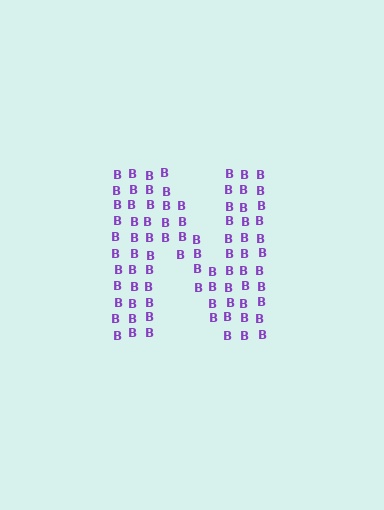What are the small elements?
The small elements are letter B's.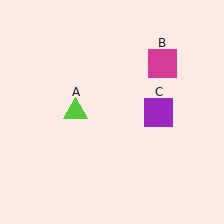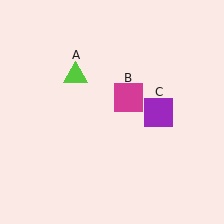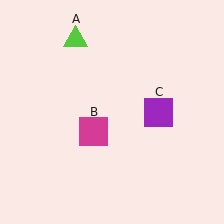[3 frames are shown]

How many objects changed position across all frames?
2 objects changed position: lime triangle (object A), magenta square (object B).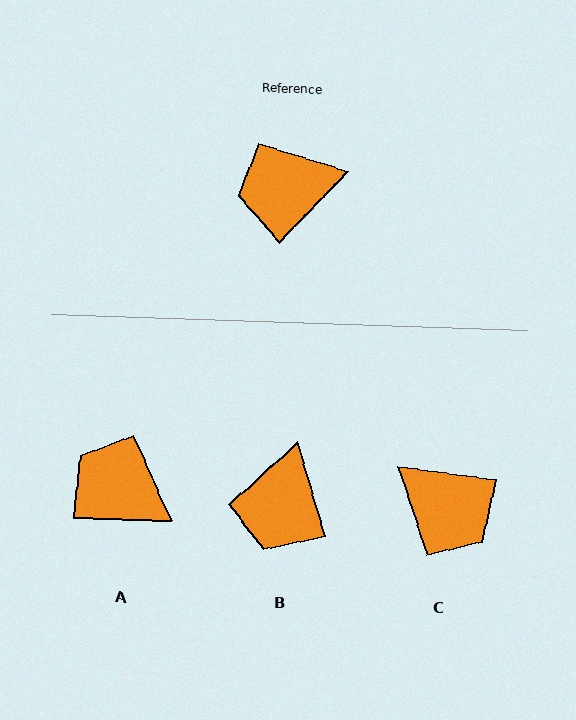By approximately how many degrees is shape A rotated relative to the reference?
Approximately 48 degrees clockwise.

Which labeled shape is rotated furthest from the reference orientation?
C, about 126 degrees away.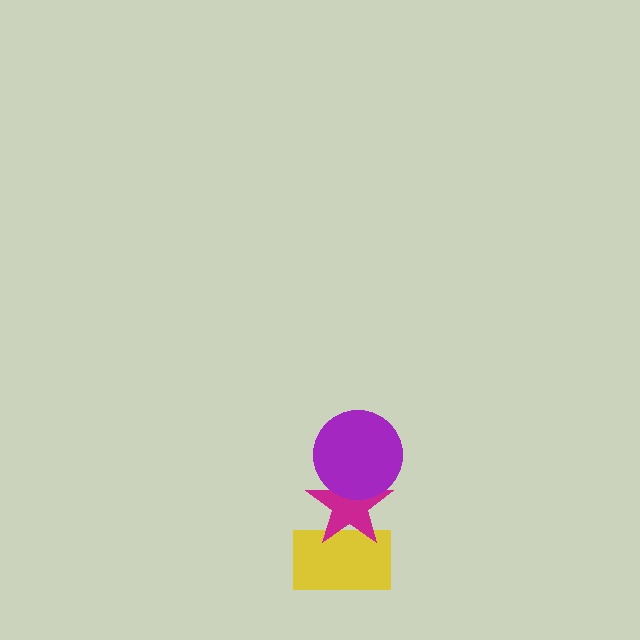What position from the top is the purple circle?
The purple circle is 1st from the top.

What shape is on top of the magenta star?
The purple circle is on top of the magenta star.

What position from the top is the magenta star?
The magenta star is 2nd from the top.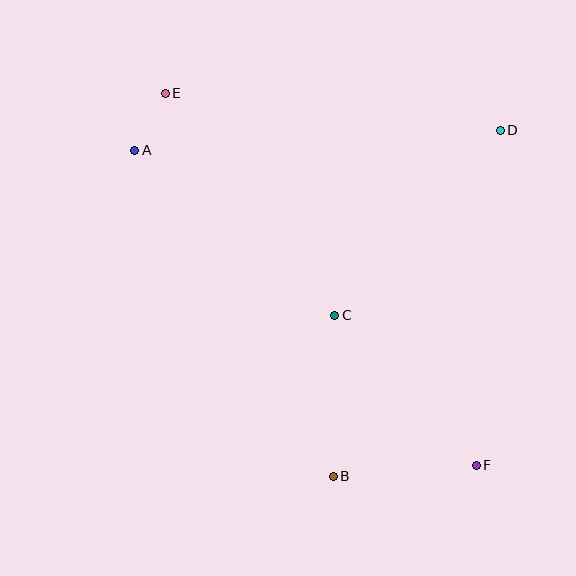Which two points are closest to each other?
Points A and E are closest to each other.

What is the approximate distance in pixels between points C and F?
The distance between C and F is approximately 207 pixels.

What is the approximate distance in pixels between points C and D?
The distance between C and D is approximately 248 pixels.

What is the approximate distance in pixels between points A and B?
The distance between A and B is approximately 382 pixels.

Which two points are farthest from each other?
Points E and F are farthest from each other.